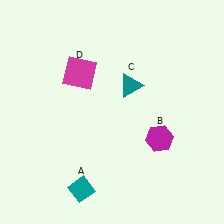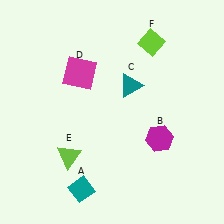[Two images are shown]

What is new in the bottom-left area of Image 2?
A lime triangle (E) was added in the bottom-left area of Image 2.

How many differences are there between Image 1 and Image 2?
There are 2 differences between the two images.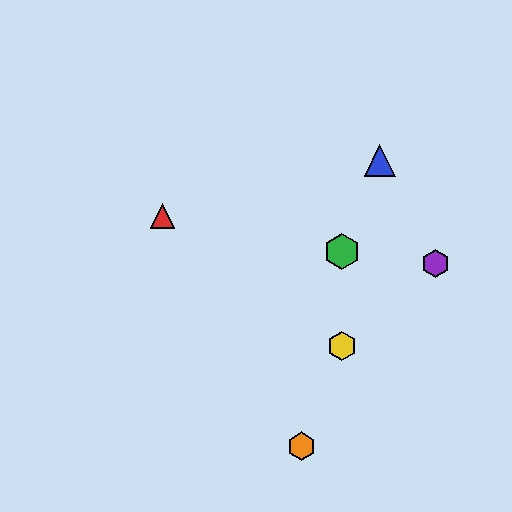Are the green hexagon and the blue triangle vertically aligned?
No, the green hexagon is at x≈342 and the blue triangle is at x≈380.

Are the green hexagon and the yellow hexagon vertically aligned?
Yes, both are at x≈342.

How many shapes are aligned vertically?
2 shapes (the green hexagon, the yellow hexagon) are aligned vertically.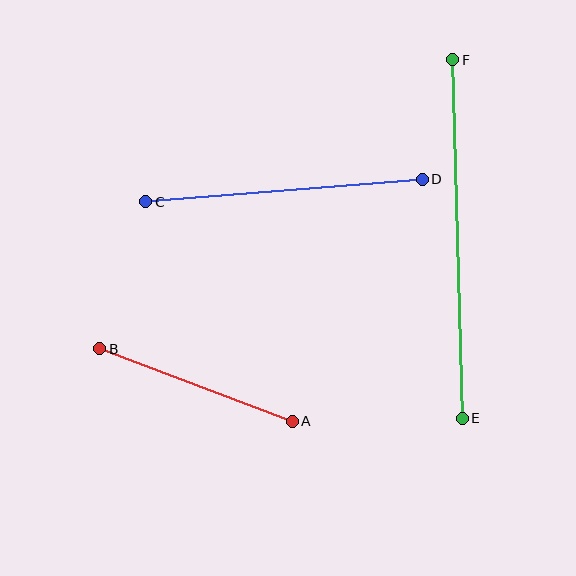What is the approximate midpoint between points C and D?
The midpoint is at approximately (284, 190) pixels.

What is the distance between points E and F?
The distance is approximately 359 pixels.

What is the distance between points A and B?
The distance is approximately 206 pixels.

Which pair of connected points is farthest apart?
Points E and F are farthest apart.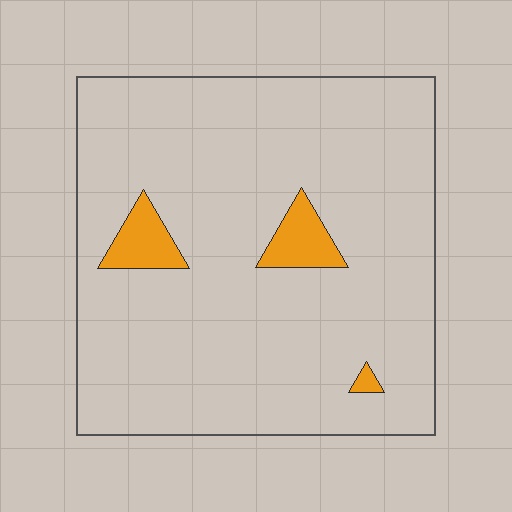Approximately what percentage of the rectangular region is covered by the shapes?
Approximately 5%.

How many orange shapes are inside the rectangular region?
3.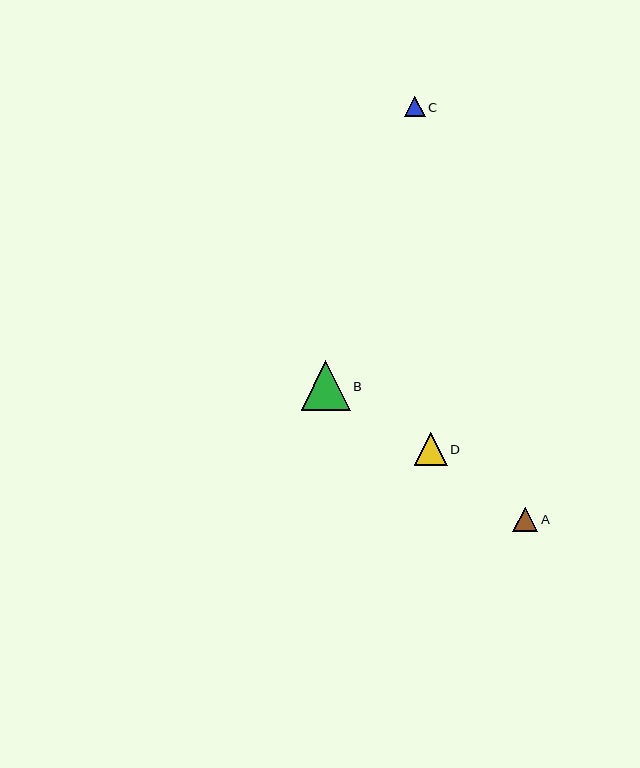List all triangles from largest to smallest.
From largest to smallest: B, D, A, C.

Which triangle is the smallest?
Triangle C is the smallest with a size of approximately 20 pixels.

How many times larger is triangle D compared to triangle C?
Triangle D is approximately 1.6 times the size of triangle C.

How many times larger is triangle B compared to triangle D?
Triangle B is approximately 1.5 times the size of triangle D.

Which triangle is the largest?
Triangle B is the largest with a size of approximately 49 pixels.